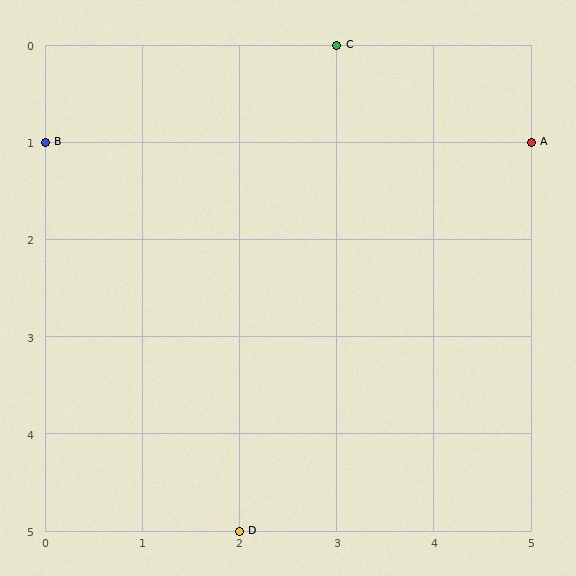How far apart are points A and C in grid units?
Points A and C are 2 columns and 1 row apart (about 2.2 grid units diagonally).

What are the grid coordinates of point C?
Point C is at grid coordinates (3, 0).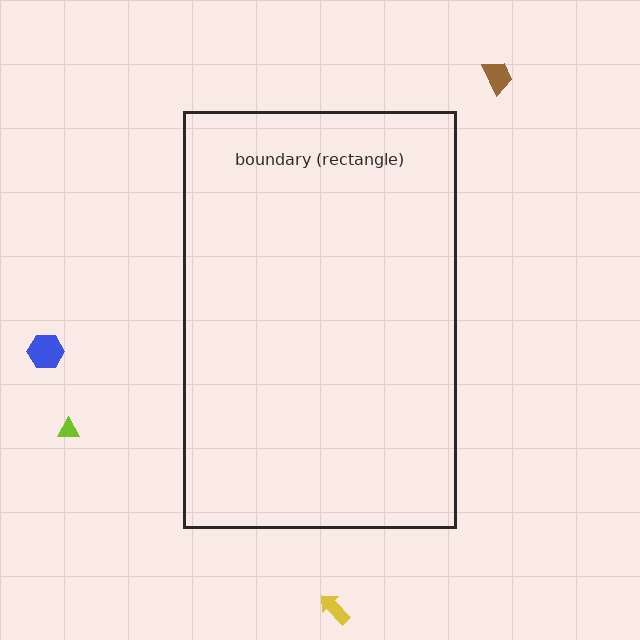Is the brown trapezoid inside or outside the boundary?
Outside.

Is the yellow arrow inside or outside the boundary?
Outside.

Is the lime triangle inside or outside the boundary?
Outside.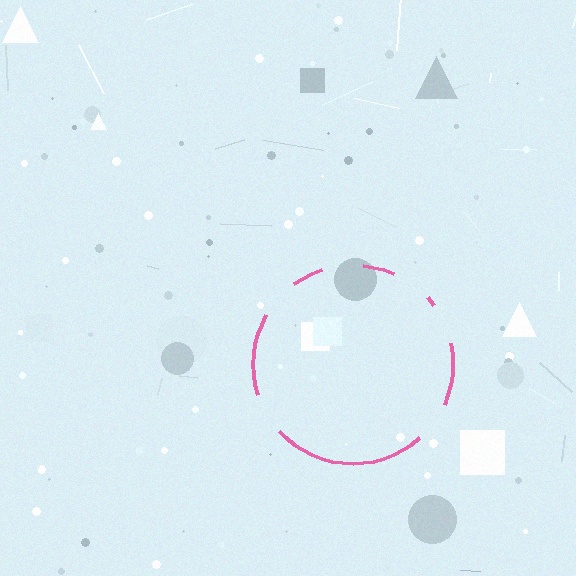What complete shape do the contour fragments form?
The contour fragments form a circle.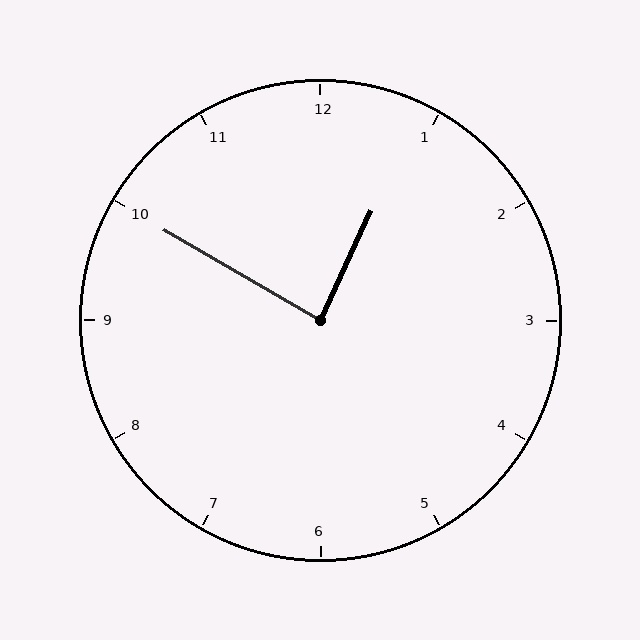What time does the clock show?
12:50.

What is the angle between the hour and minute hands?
Approximately 85 degrees.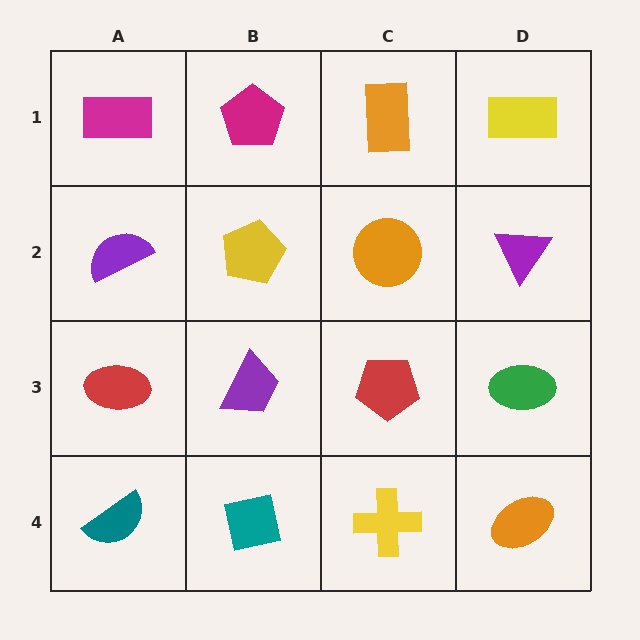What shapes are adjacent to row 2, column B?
A magenta pentagon (row 1, column B), a purple trapezoid (row 3, column B), a purple semicircle (row 2, column A), an orange circle (row 2, column C).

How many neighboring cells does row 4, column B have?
3.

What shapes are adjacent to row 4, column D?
A green ellipse (row 3, column D), a yellow cross (row 4, column C).